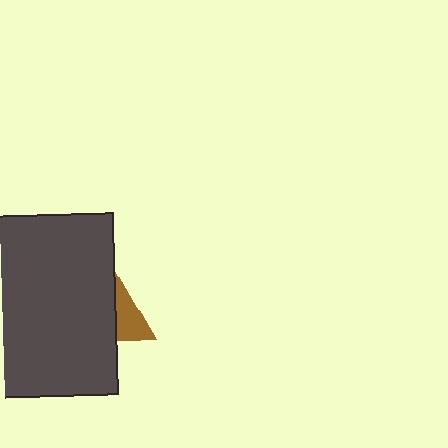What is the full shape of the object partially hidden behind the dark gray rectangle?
The partially hidden object is a brown triangle.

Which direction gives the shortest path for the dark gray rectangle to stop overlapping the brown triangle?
Moving left gives the shortest separation.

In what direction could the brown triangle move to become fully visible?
The brown triangle could move right. That would shift it out from behind the dark gray rectangle entirely.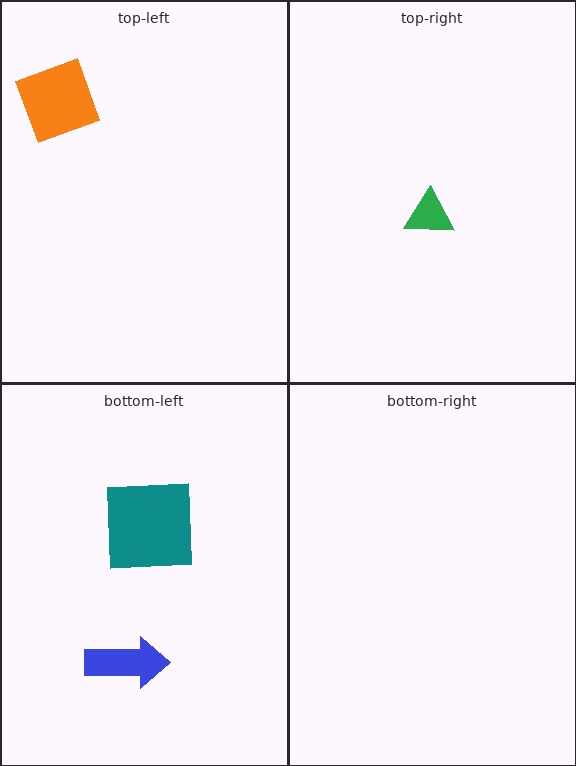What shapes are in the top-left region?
The orange diamond.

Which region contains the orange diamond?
The top-left region.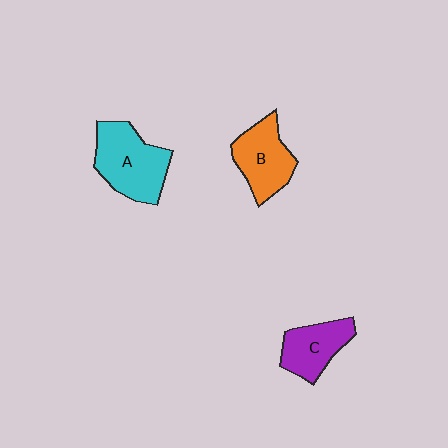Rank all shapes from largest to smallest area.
From largest to smallest: A (cyan), B (orange), C (purple).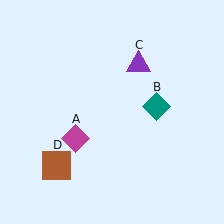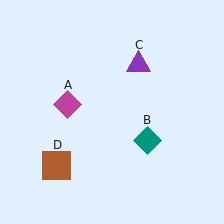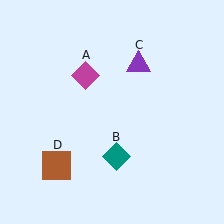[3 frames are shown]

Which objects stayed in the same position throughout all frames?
Purple triangle (object C) and brown square (object D) remained stationary.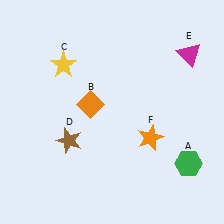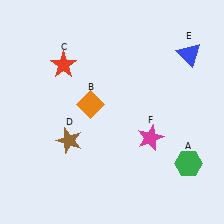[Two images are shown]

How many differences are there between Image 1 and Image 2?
There are 3 differences between the two images.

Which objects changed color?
C changed from yellow to red. E changed from magenta to blue. F changed from orange to magenta.